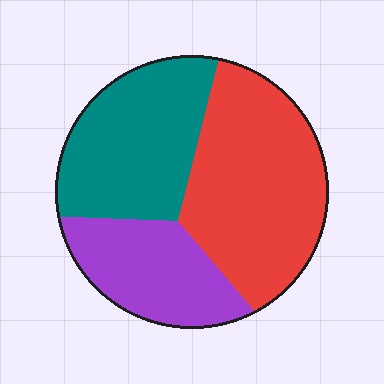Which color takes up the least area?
Purple, at roughly 25%.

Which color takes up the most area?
Red, at roughly 45%.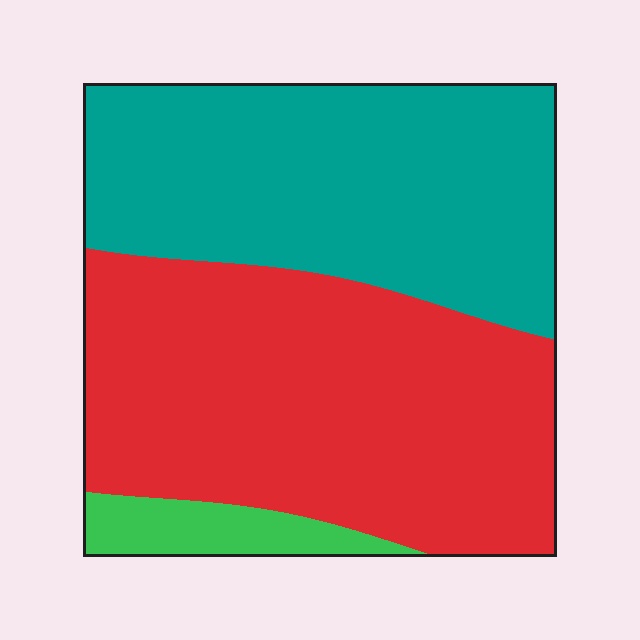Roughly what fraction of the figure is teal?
Teal covers 42% of the figure.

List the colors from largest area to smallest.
From largest to smallest: red, teal, green.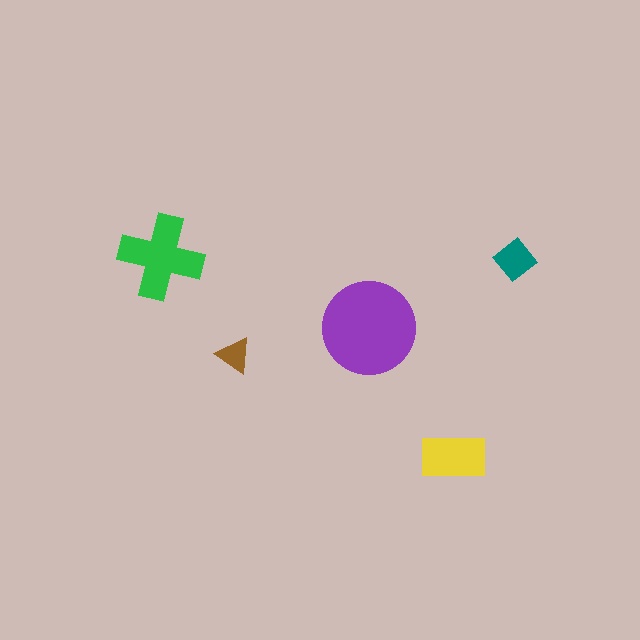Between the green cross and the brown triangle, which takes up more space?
The green cross.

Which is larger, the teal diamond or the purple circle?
The purple circle.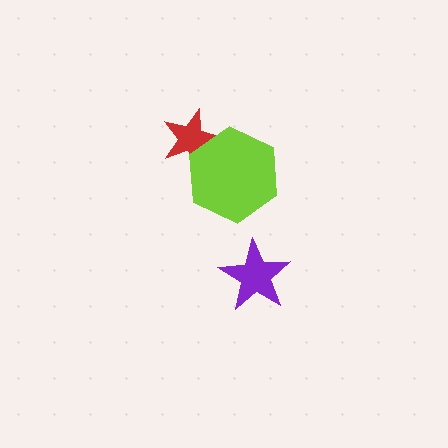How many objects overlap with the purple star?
0 objects overlap with the purple star.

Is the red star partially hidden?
Yes, it is partially covered by another shape.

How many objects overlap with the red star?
1 object overlaps with the red star.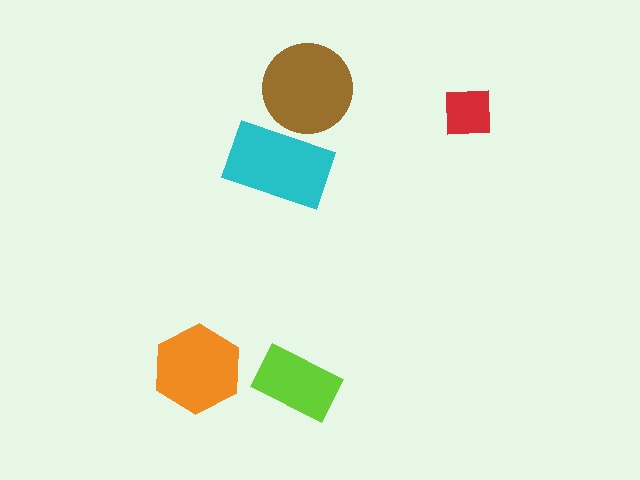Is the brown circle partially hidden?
Yes, it is partially covered by another shape.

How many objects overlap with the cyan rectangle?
1 object overlaps with the cyan rectangle.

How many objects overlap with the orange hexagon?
0 objects overlap with the orange hexagon.